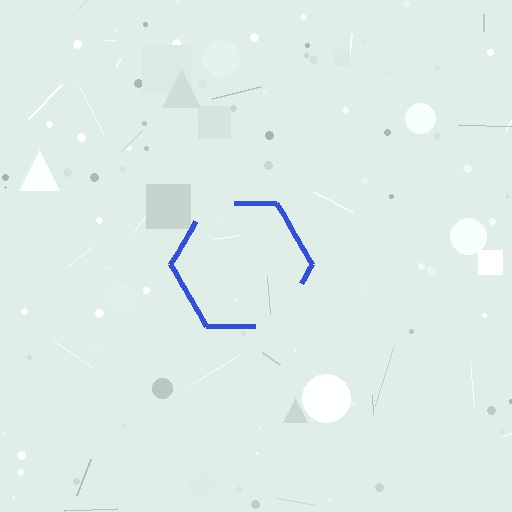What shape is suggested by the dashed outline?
The dashed outline suggests a hexagon.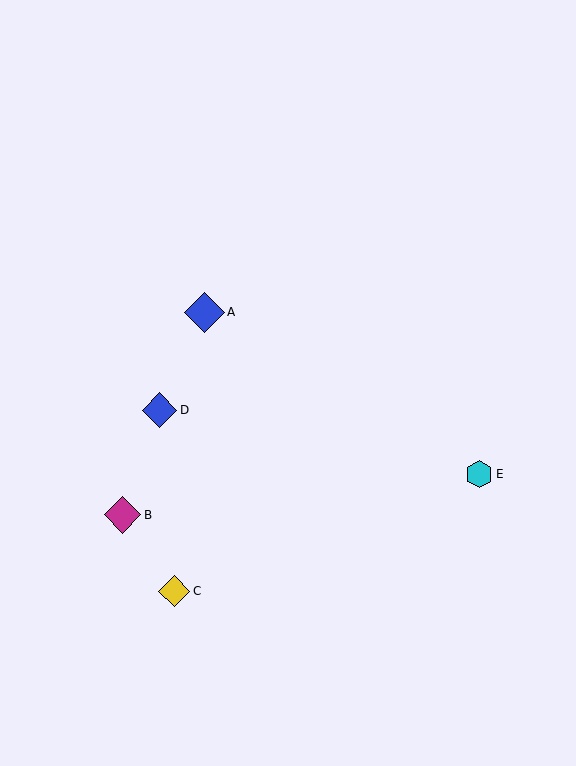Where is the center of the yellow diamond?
The center of the yellow diamond is at (174, 591).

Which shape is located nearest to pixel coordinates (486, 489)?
The cyan hexagon (labeled E) at (479, 474) is nearest to that location.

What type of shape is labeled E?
Shape E is a cyan hexagon.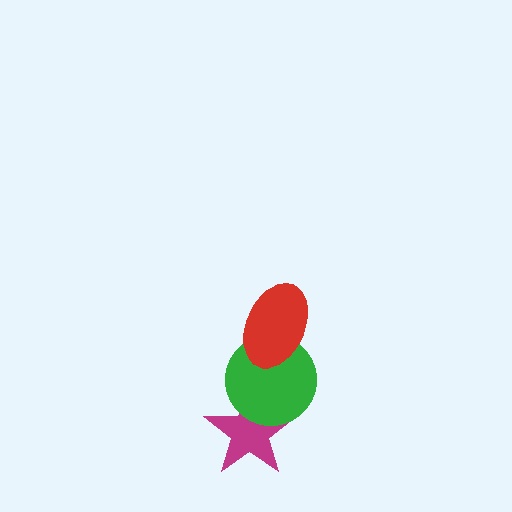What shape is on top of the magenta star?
The green circle is on top of the magenta star.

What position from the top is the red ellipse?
The red ellipse is 1st from the top.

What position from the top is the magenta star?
The magenta star is 3rd from the top.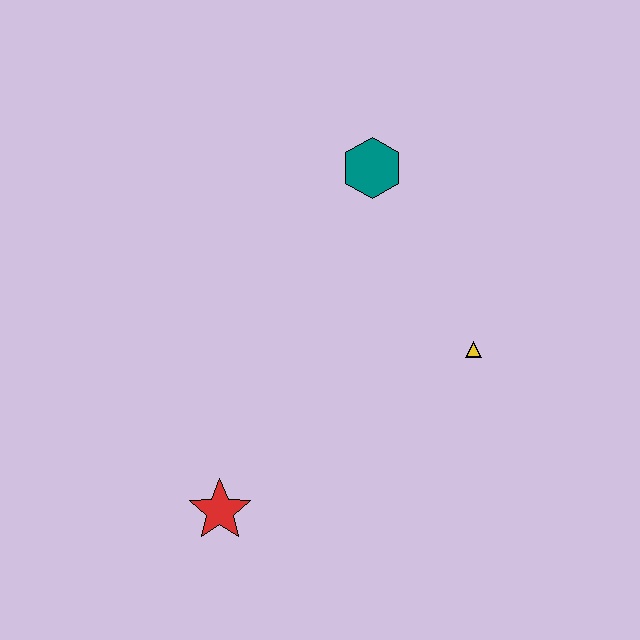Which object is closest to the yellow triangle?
The teal hexagon is closest to the yellow triangle.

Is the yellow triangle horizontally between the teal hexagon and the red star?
No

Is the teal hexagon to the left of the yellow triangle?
Yes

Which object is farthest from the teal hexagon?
The red star is farthest from the teal hexagon.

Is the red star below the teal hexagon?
Yes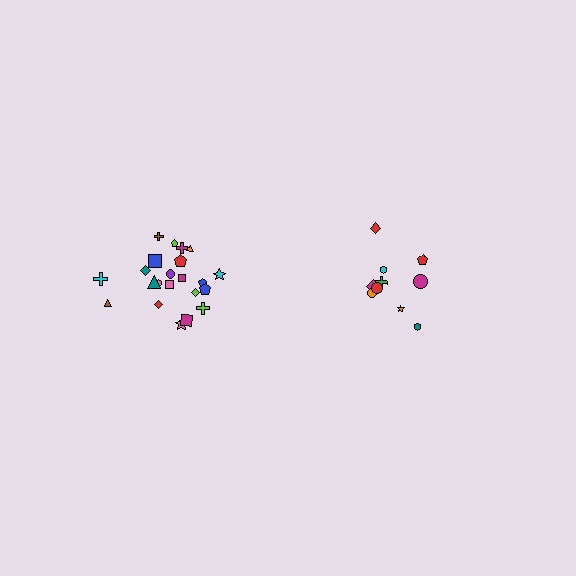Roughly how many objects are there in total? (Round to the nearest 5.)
Roughly 30 objects in total.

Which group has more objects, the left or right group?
The left group.